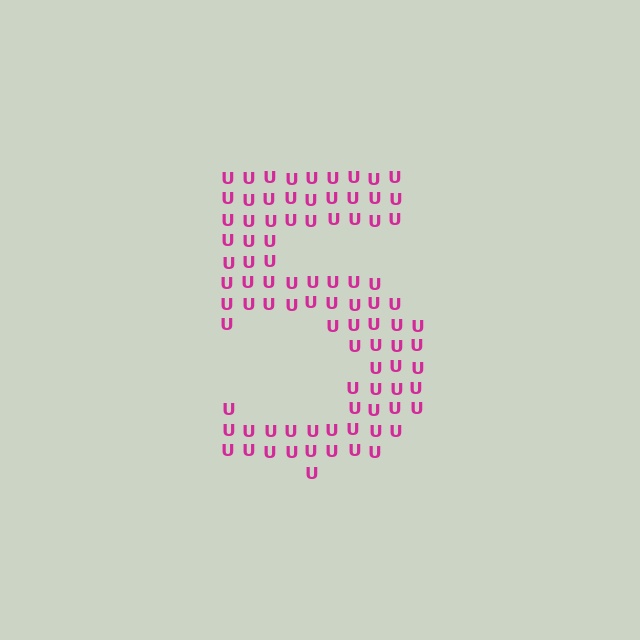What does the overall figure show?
The overall figure shows the digit 5.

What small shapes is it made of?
It is made of small letter U's.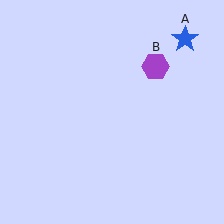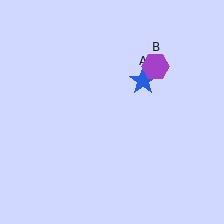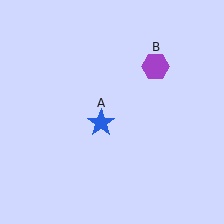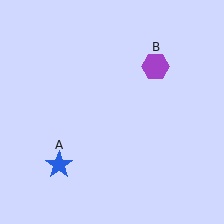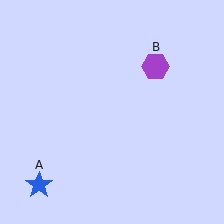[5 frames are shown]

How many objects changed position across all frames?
1 object changed position: blue star (object A).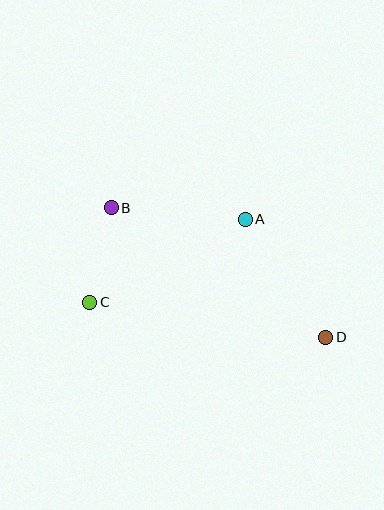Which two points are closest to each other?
Points B and C are closest to each other.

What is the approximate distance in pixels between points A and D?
The distance between A and D is approximately 143 pixels.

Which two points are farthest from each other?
Points B and D are farthest from each other.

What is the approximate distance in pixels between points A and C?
The distance between A and C is approximately 176 pixels.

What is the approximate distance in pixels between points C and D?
The distance between C and D is approximately 239 pixels.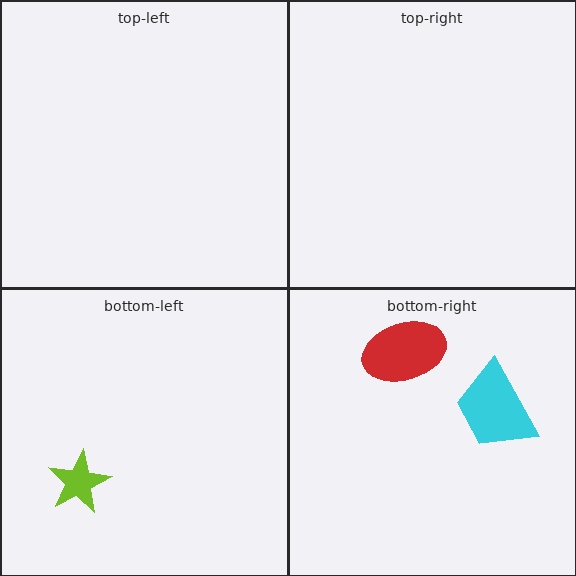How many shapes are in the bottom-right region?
2.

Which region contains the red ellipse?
The bottom-right region.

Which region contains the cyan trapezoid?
The bottom-right region.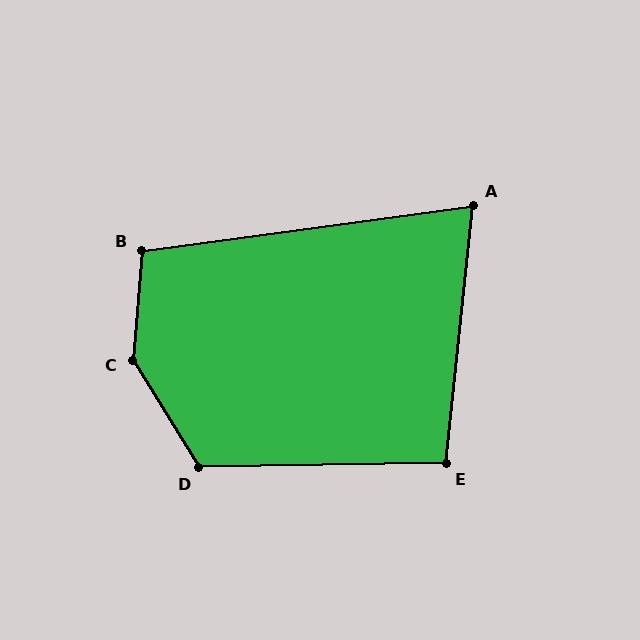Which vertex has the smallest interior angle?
A, at approximately 76 degrees.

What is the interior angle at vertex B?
Approximately 102 degrees (obtuse).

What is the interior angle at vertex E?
Approximately 97 degrees (obtuse).